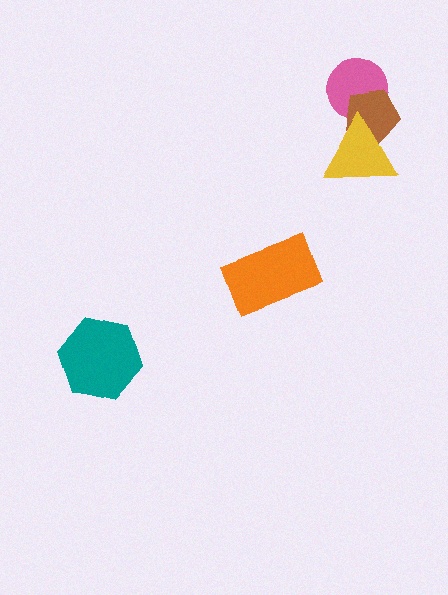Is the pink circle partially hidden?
Yes, it is partially covered by another shape.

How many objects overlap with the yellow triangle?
2 objects overlap with the yellow triangle.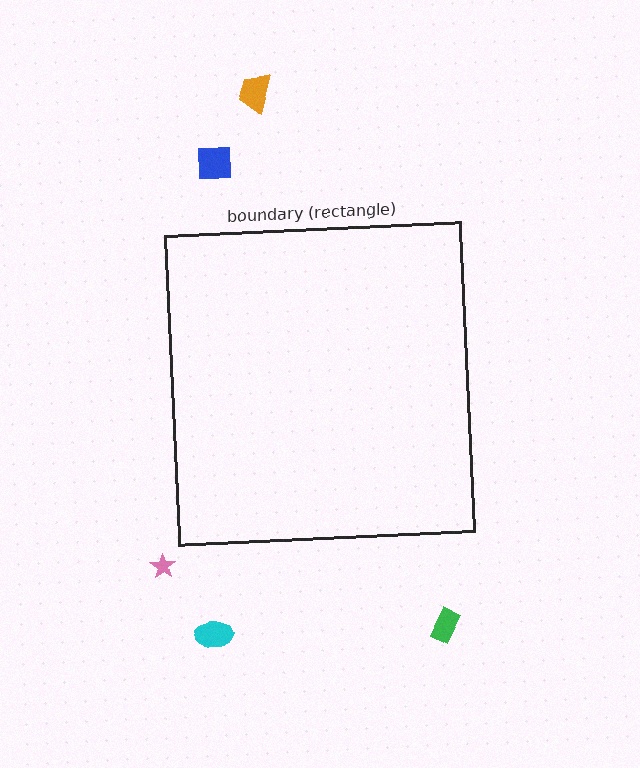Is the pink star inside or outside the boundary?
Outside.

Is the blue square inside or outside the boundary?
Outside.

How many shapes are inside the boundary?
0 inside, 5 outside.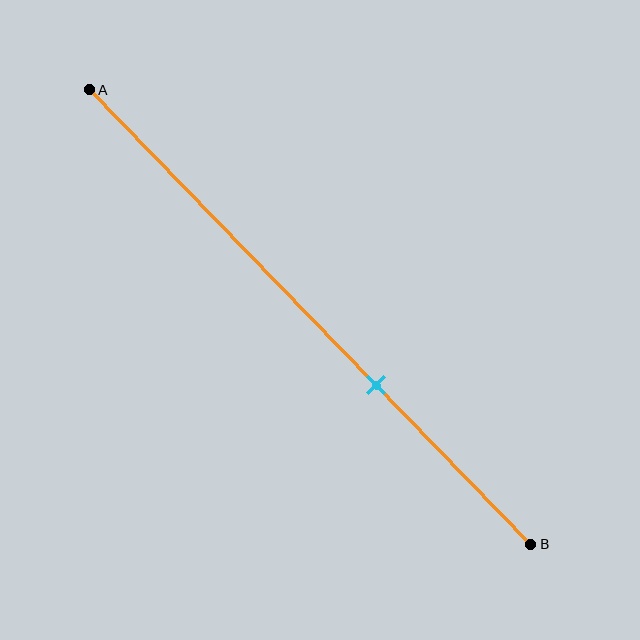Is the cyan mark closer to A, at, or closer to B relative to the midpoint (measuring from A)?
The cyan mark is closer to point B than the midpoint of segment AB.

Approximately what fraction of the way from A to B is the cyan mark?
The cyan mark is approximately 65% of the way from A to B.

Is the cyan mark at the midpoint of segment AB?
No, the mark is at about 65% from A, not at the 50% midpoint.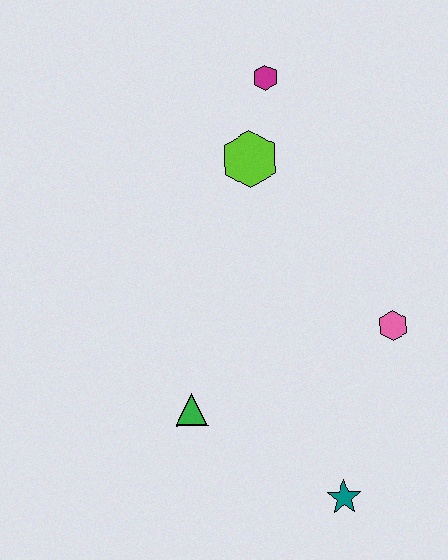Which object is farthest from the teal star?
The magenta hexagon is farthest from the teal star.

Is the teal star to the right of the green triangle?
Yes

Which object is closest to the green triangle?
The teal star is closest to the green triangle.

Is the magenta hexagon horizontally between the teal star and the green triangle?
Yes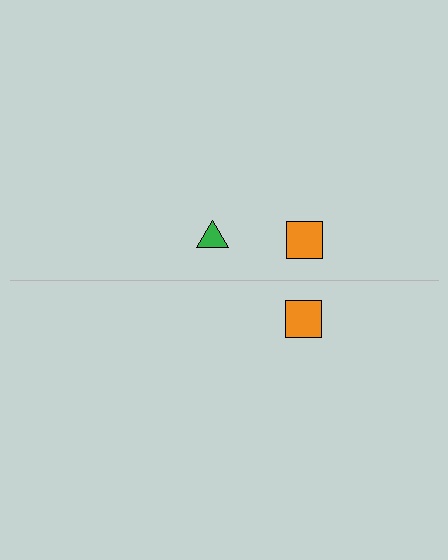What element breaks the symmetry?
A green triangle is missing from the bottom side.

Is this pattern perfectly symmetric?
No, the pattern is not perfectly symmetric. A green triangle is missing from the bottom side.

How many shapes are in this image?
There are 3 shapes in this image.